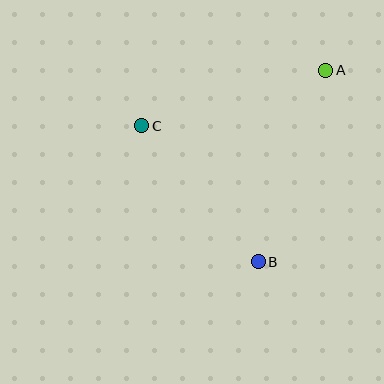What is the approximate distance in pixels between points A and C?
The distance between A and C is approximately 192 pixels.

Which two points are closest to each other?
Points B and C are closest to each other.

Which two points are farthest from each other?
Points A and B are farthest from each other.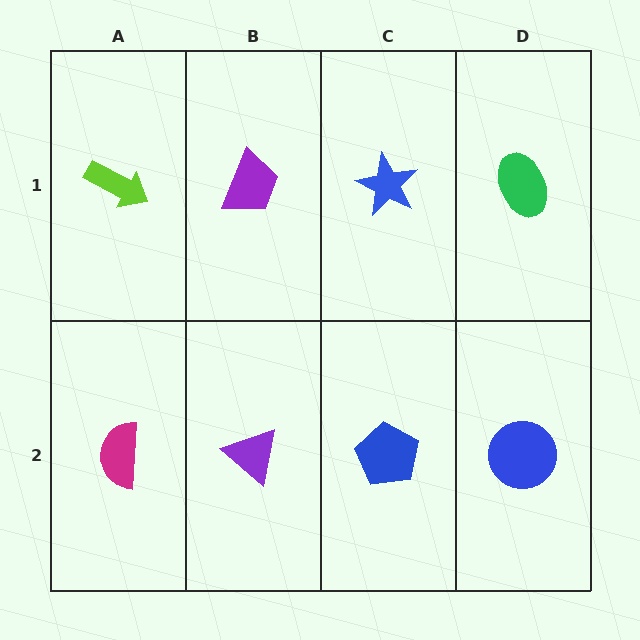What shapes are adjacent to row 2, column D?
A green ellipse (row 1, column D), a blue pentagon (row 2, column C).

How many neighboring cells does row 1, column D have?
2.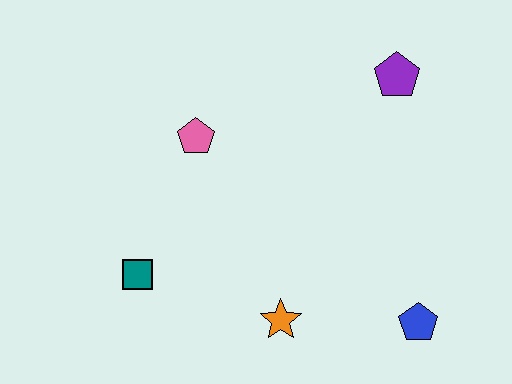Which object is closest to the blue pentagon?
The orange star is closest to the blue pentagon.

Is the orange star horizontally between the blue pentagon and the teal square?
Yes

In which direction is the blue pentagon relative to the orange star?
The blue pentagon is to the right of the orange star.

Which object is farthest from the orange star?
The purple pentagon is farthest from the orange star.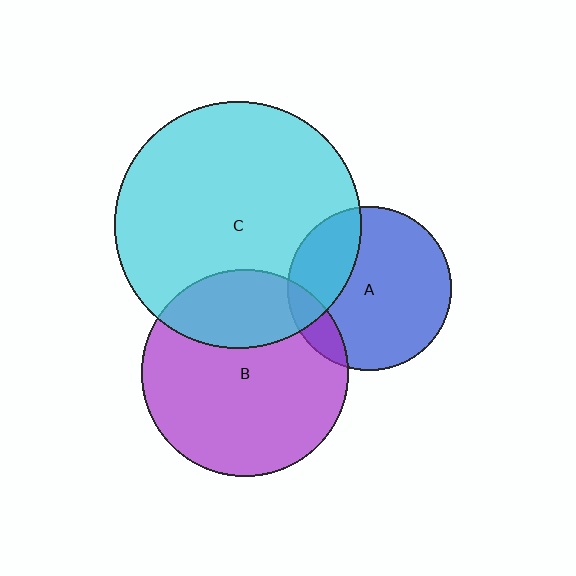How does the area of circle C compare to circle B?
Approximately 1.4 times.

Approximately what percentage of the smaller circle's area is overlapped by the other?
Approximately 30%.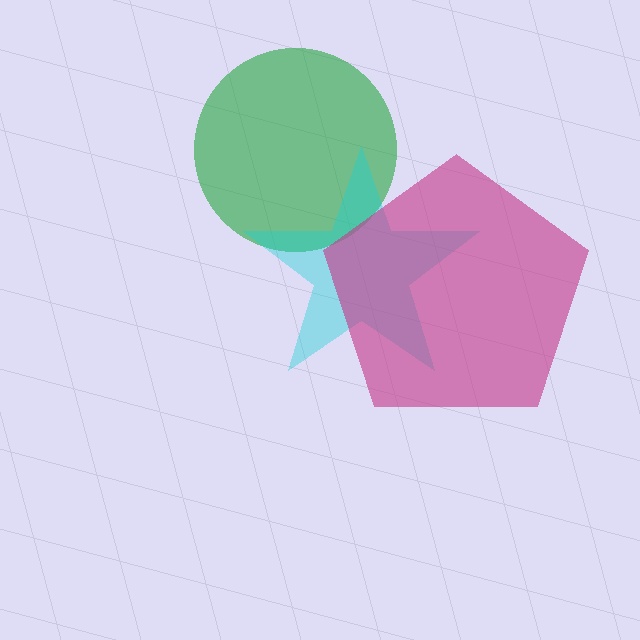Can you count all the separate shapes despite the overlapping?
Yes, there are 3 separate shapes.